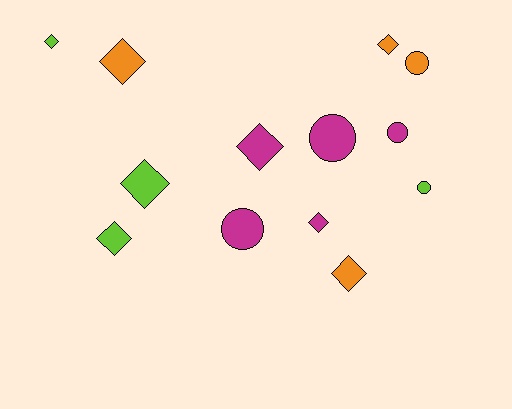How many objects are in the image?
There are 13 objects.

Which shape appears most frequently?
Diamond, with 8 objects.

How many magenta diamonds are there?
There are 2 magenta diamonds.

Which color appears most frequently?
Magenta, with 5 objects.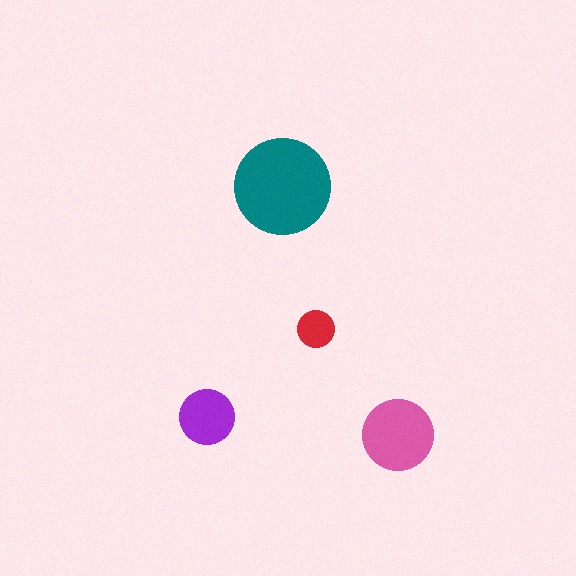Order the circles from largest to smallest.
the teal one, the pink one, the purple one, the red one.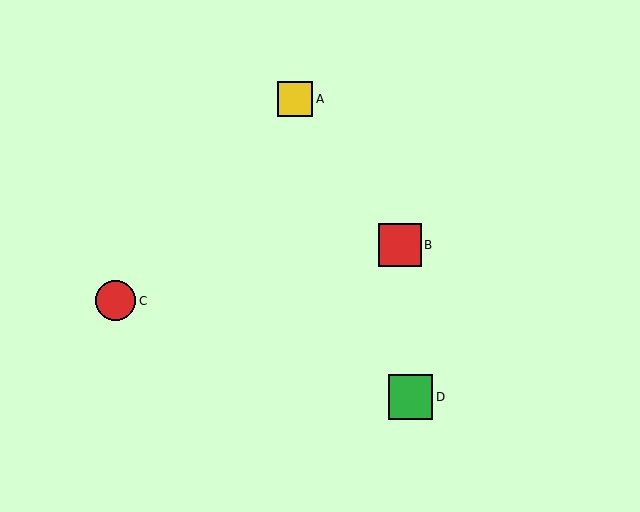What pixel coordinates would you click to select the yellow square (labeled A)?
Click at (295, 99) to select the yellow square A.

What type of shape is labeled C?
Shape C is a red circle.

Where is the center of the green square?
The center of the green square is at (410, 397).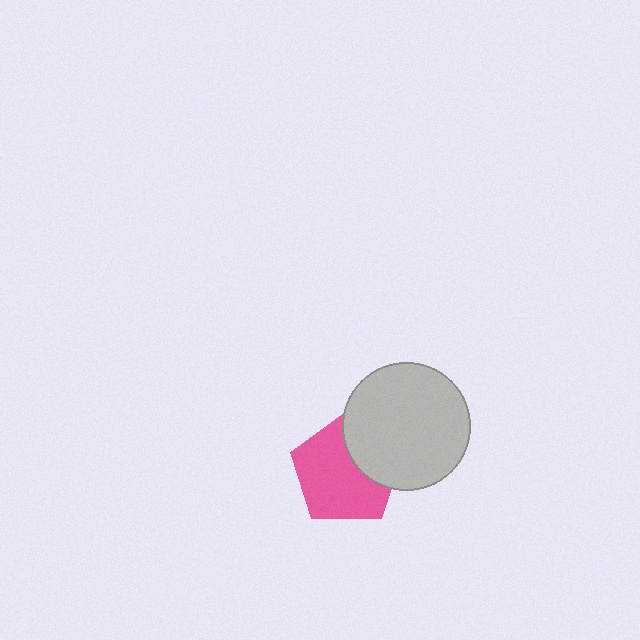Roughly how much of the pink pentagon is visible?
Most of it is visible (roughly 69%).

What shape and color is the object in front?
The object in front is a light gray circle.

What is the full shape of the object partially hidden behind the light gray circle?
The partially hidden object is a pink pentagon.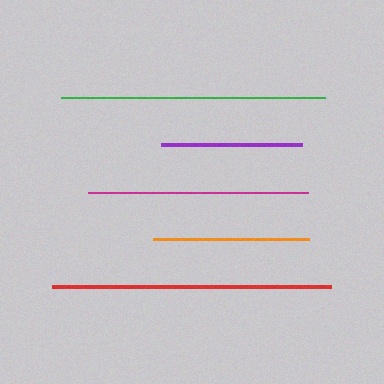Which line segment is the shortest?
The purple line is the shortest at approximately 141 pixels.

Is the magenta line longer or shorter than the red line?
The red line is longer than the magenta line.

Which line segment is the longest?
The red line is the longest at approximately 279 pixels.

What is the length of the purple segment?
The purple segment is approximately 141 pixels long.